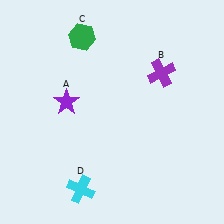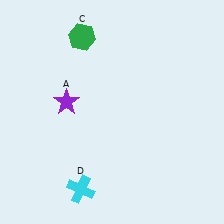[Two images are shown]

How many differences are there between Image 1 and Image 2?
There is 1 difference between the two images.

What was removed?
The purple cross (B) was removed in Image 2.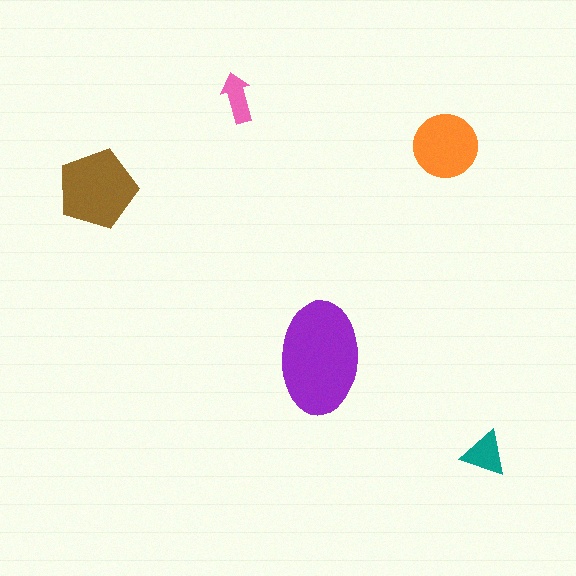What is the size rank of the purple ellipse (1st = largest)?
1st.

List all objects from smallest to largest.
The pink arrow, the teal triangle, the orange circle, the brown pentagon, the purple ellipse.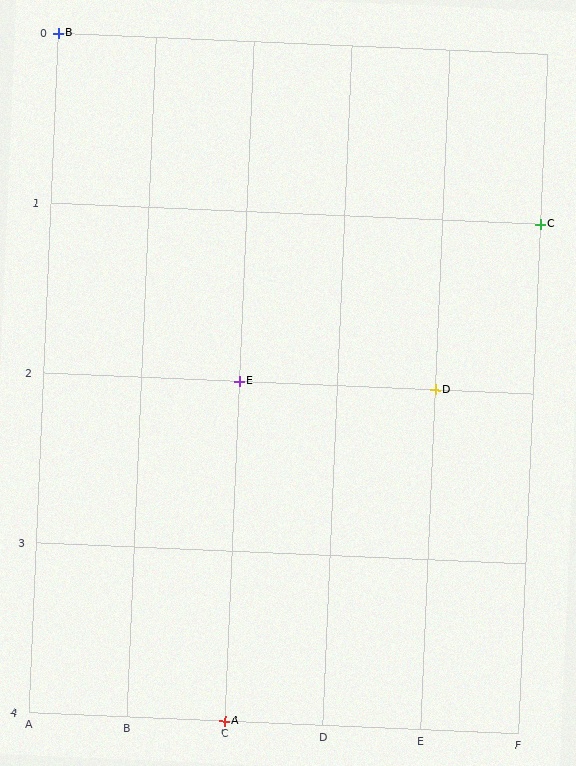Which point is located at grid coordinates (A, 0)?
Point B is at (A, 0).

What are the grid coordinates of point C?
Point C is at grid coordinates (F, 1).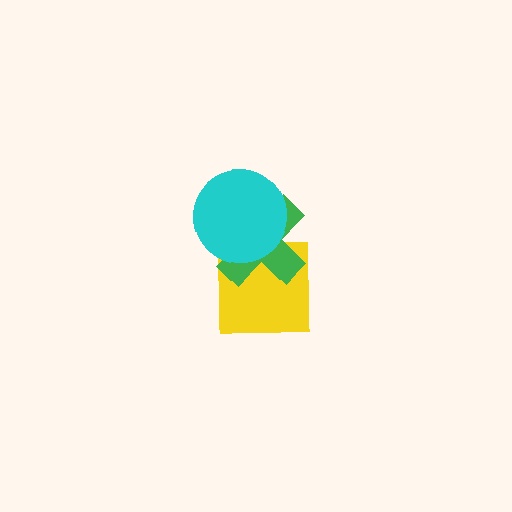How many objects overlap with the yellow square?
2 objects overlap with the yellow square.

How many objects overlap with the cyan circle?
2 objects overlap with the cyan circle.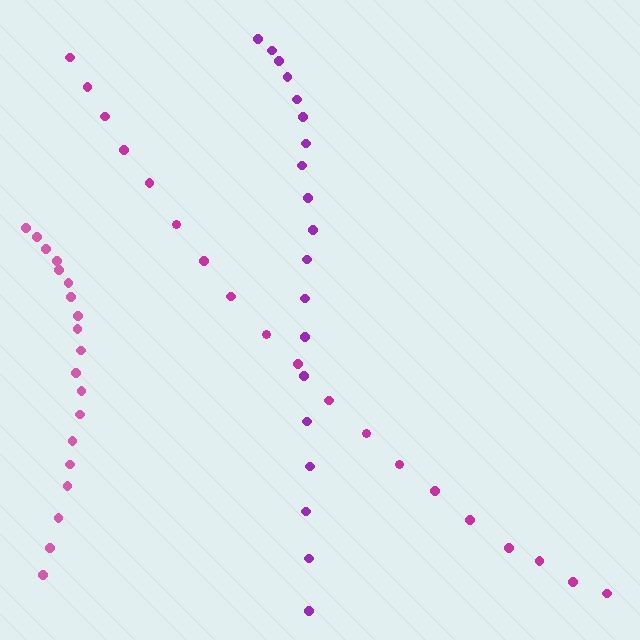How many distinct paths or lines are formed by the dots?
There are 3 distinct paths.